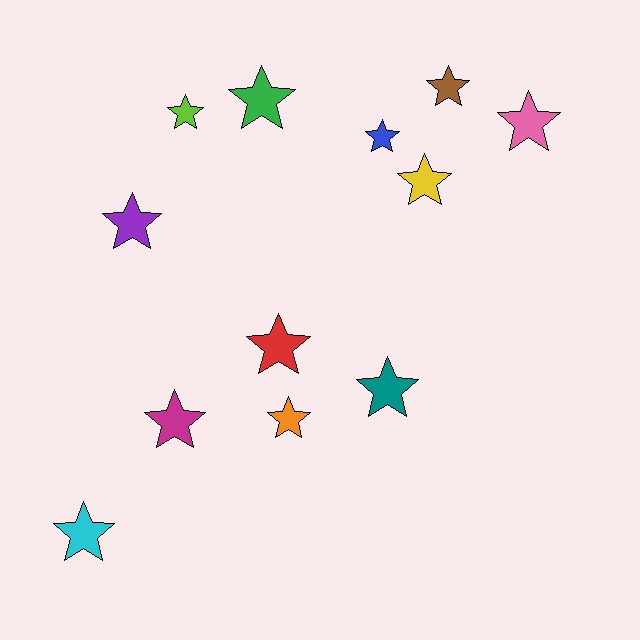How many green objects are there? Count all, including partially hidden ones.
There is 1 green object.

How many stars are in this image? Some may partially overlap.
There are 12 stars.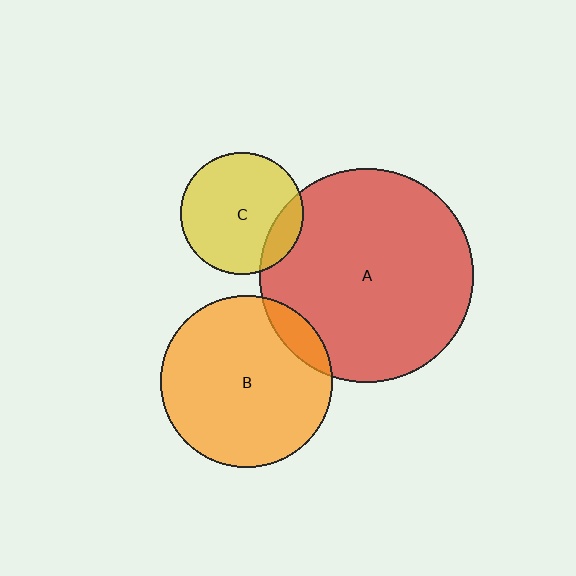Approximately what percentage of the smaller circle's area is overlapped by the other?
Approximately 15%.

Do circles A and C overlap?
Yes.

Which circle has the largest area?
Circle A (red).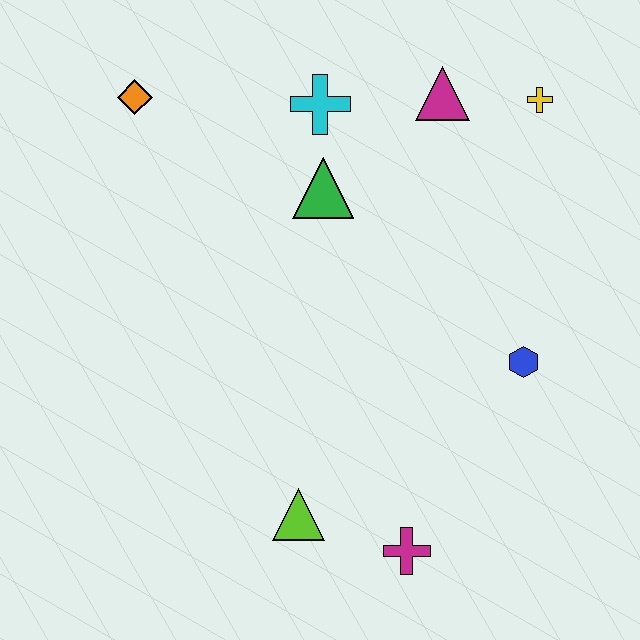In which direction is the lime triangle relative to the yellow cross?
The lime triangle is below the yellow cross.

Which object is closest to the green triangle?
The cyan cross is closest to the green triangle.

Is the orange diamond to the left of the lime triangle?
Yes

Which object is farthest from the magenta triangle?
The magenta cross is farthest from the magenta triangle.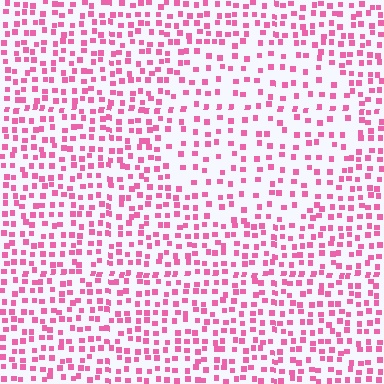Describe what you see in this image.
The image contains small pink elements arranged at two different densities. A circle-shaped region is visible where the elements are less densely packed than the surrounding area.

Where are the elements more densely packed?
The elements are more densely packed outside the circle boundary.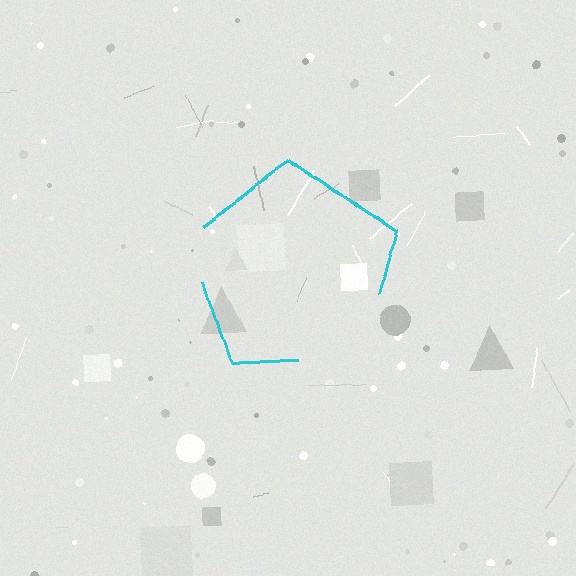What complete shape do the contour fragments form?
The contour fragments form a pentagon.